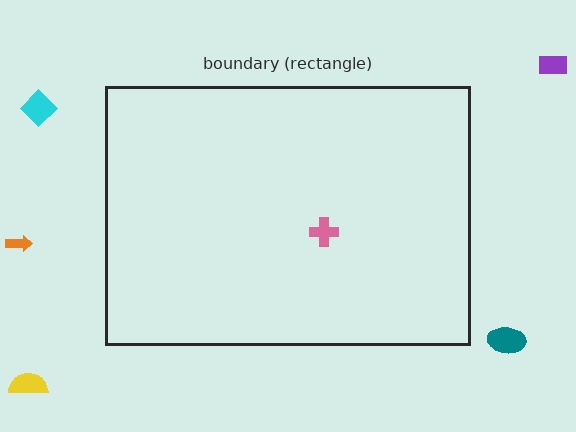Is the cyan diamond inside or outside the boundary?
Outside.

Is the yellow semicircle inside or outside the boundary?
Outside.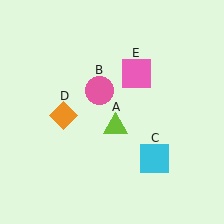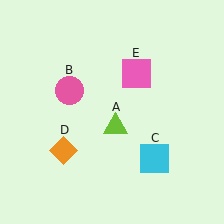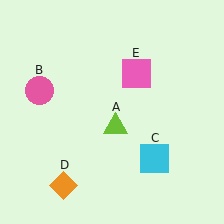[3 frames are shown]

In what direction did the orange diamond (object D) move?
The orange diamond (object D) moved down.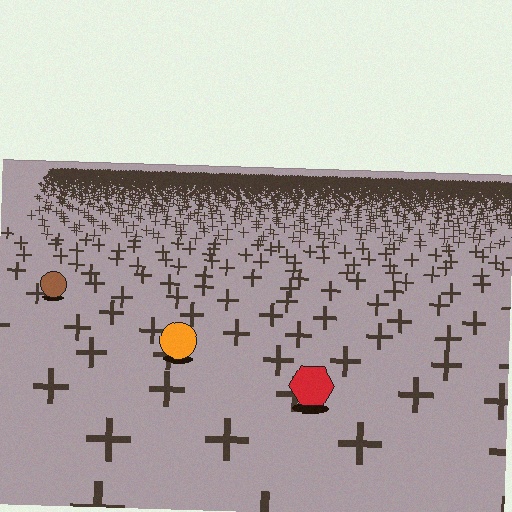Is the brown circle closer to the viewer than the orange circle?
No. The orange circle is closer — you can tell from the texture gradient: the ground texture is coarser near it.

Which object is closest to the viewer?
The red hexagon is closest. The texture marks near it are larger and more spread out.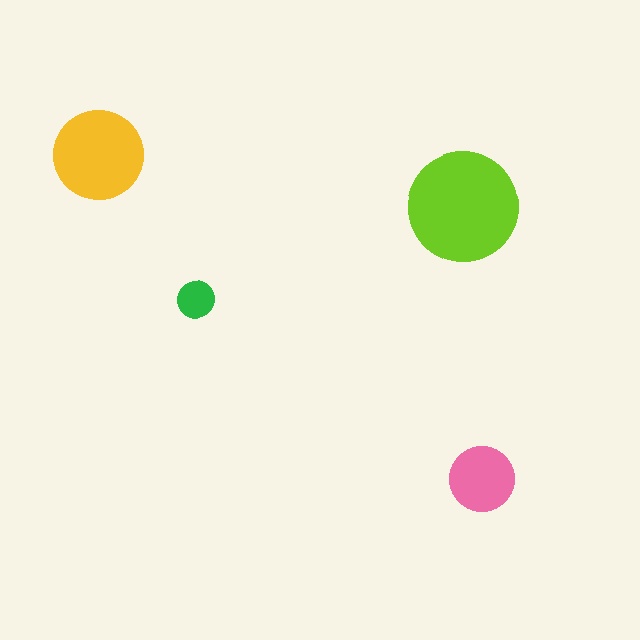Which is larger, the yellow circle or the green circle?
The yellow one.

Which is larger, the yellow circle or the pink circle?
The yellow one.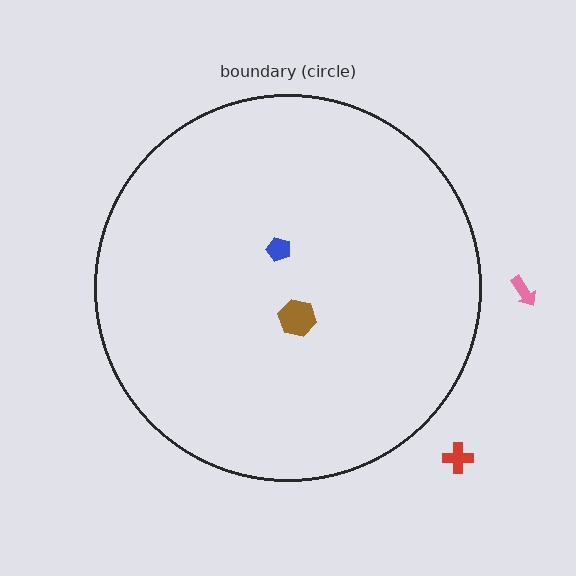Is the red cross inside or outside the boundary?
Outside.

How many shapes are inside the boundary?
2 inside, 2 outside.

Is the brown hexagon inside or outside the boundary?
Inside.